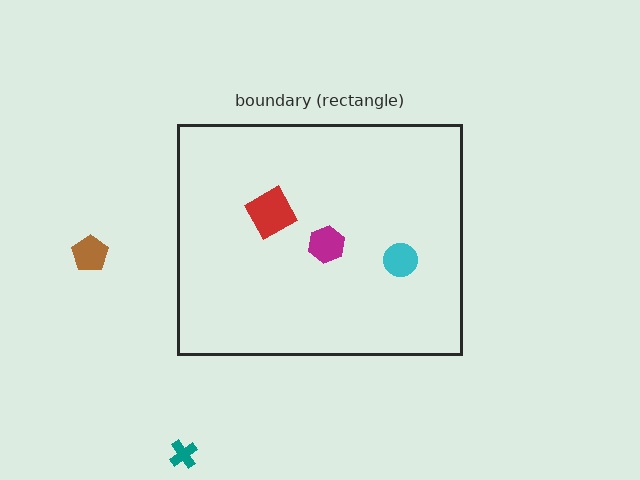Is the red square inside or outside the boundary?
Inside.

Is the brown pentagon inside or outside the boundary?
Outside.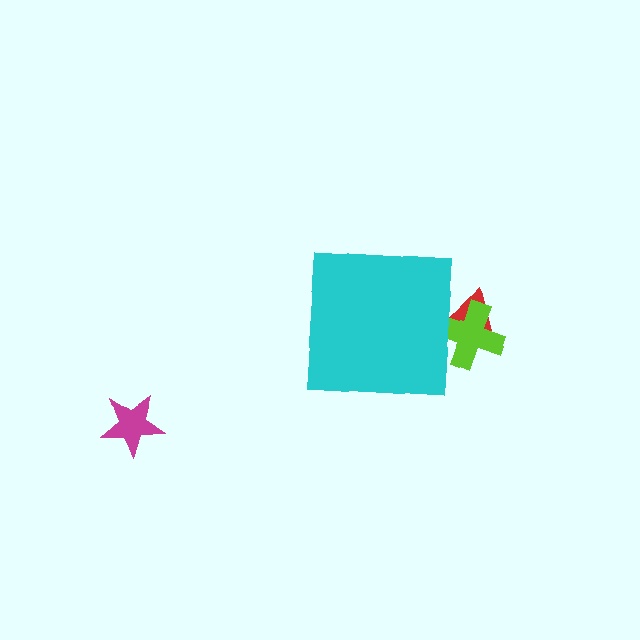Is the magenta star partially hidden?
No, the magenta star is fully visible.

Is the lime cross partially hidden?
Yes, the lime cross is partially hidden behind the cyan square.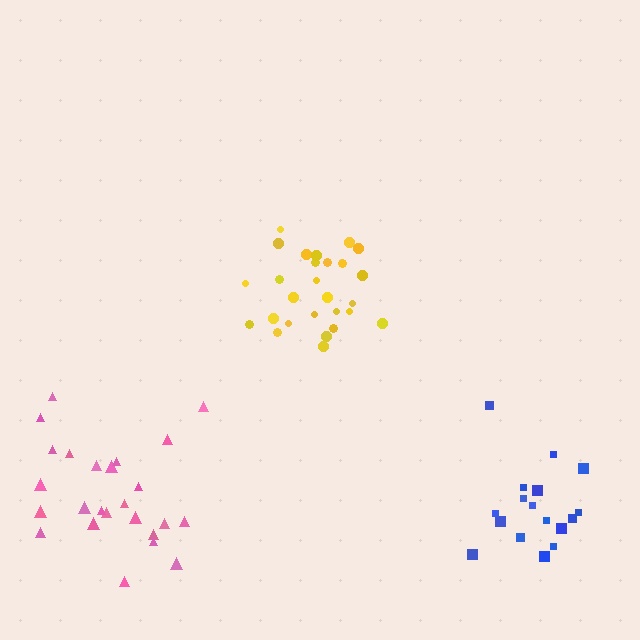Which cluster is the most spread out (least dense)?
Pink.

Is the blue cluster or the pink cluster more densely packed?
Blue.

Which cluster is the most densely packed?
Yellow.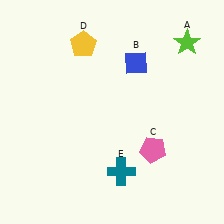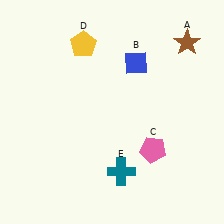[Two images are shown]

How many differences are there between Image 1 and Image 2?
There is 1 difference between the two images.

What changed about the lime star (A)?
In Image 1, A is lime. In Image 2, it changed to brown.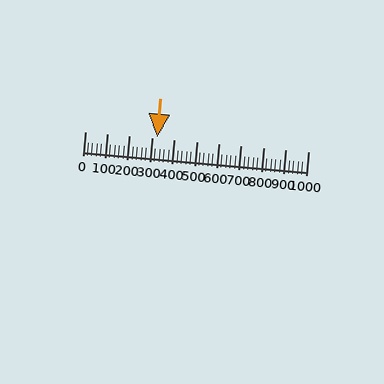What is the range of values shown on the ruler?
The ruler shows values from 0 to 1000.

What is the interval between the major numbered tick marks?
The major tick marks are spaced 100 units apart.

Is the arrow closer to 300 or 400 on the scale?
The arrow is closer to 300.